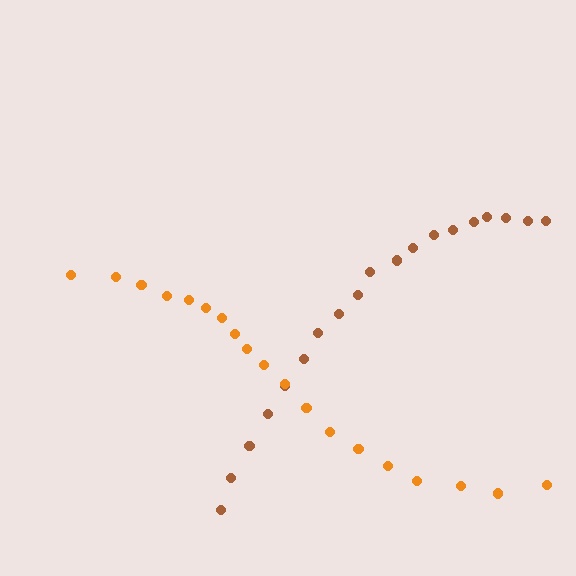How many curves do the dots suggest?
There are 2 distinct paths.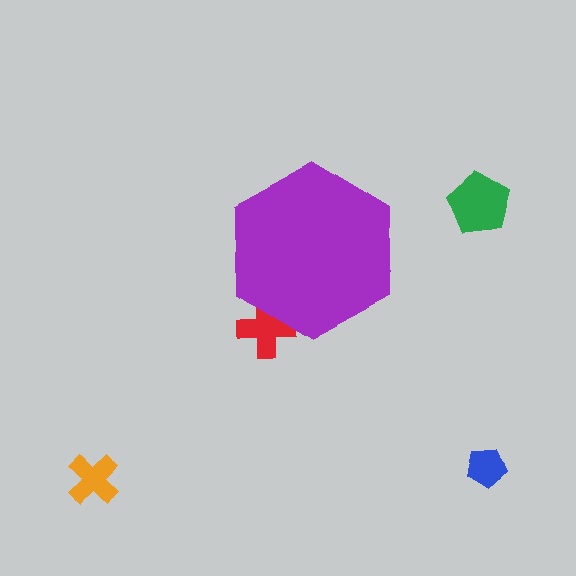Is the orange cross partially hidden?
No, the orange cross is fully visible.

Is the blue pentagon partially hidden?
No, the blue pentagon is fully visible.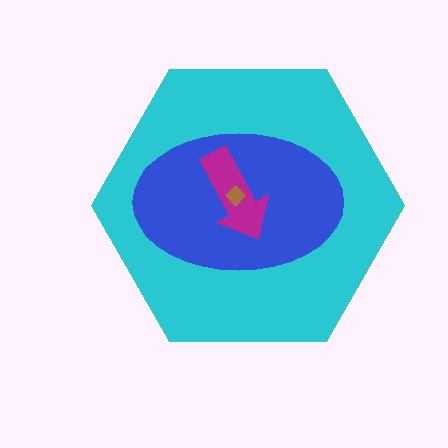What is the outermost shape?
The cyan hexagon.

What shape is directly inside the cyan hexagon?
The blue ellipse.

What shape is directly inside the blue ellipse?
The magenta arrow.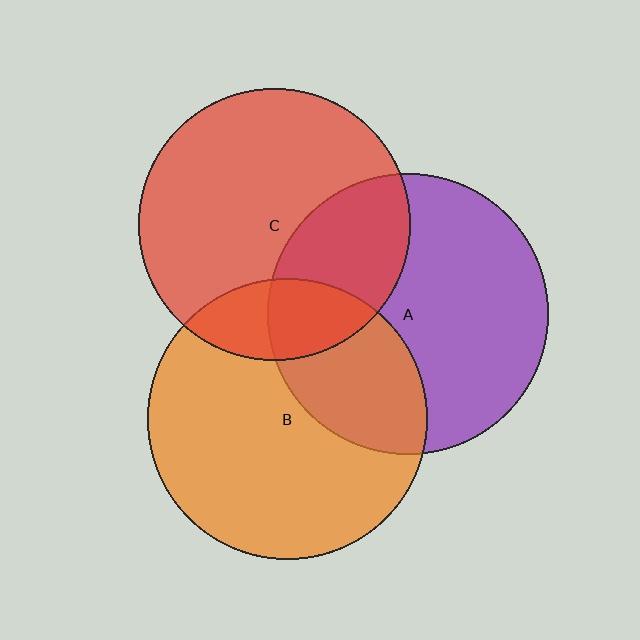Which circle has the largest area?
Circle A (purple).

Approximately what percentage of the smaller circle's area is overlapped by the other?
Approximately 30%.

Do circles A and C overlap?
Yes.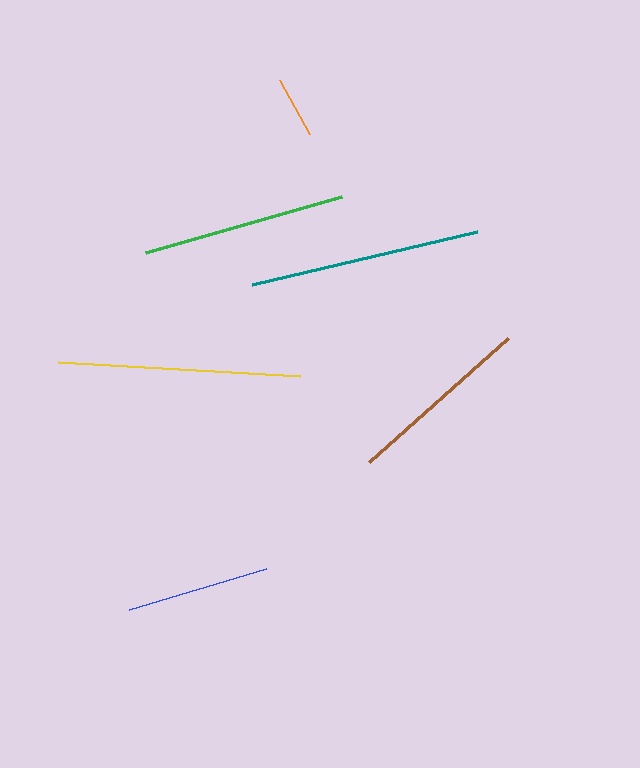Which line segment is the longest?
The yellow line is the longest at approximately 243 pixels.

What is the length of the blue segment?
The blue segment is approximately 143 pixels long.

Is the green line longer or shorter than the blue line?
The green line is longer than the blue line.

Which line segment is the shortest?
The orange line is the shortest at approximately 62 pixels.